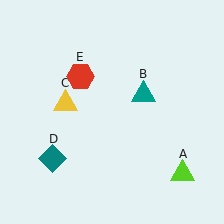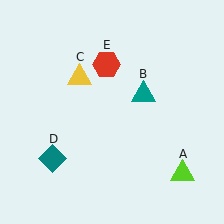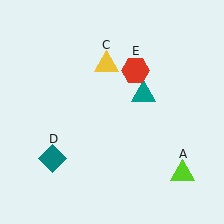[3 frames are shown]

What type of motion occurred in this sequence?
The yellow triangle (object C), red hexagon (object E) rotated clockwise around the center of the scene.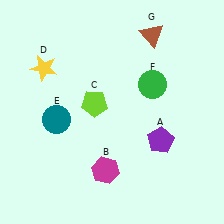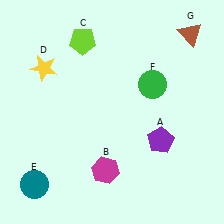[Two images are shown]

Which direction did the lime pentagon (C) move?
The lime pentagon (C) moved up.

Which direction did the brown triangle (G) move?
The brown triangle (G) moved right.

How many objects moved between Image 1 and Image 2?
3 objects moved between the two images.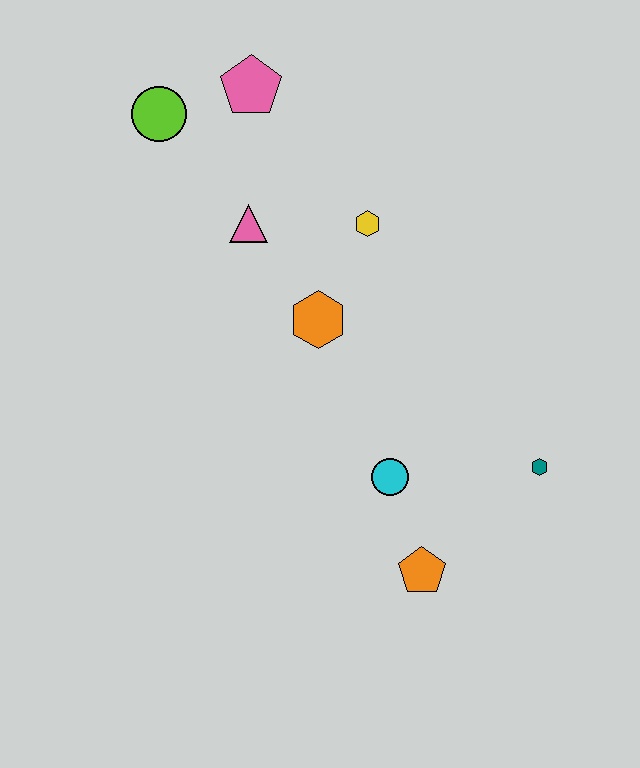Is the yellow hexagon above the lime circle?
No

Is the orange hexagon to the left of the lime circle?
No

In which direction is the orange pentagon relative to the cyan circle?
The orange pentagon is below the cyan circle.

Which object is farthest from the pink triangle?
The orange pentagon is farthest from the pink triangle.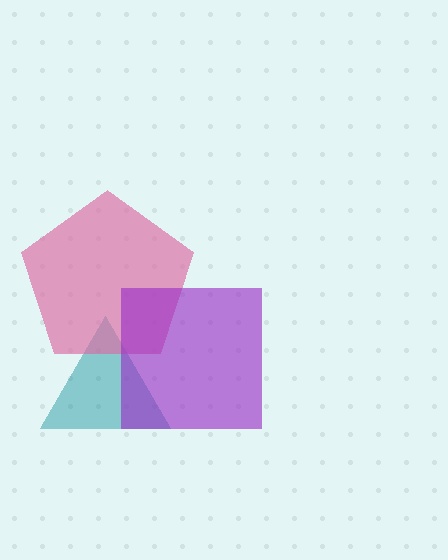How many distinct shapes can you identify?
There are 3 distinct shapes: a teal triangle, a pink pentagon, a purple square.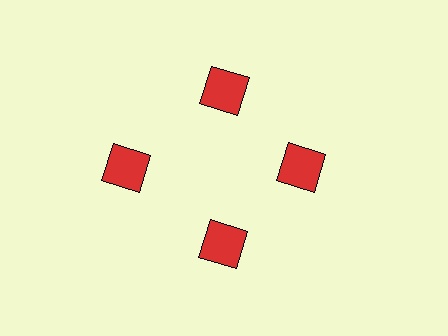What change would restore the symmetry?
The symmetry would be restored by moving it inward, back onto the ring so that all 4 squares sit at equal angles and equal distance from the center.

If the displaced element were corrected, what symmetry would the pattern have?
It would have 4-fold rotational symmetry — the pattern would map onto itself every 90 degrees.